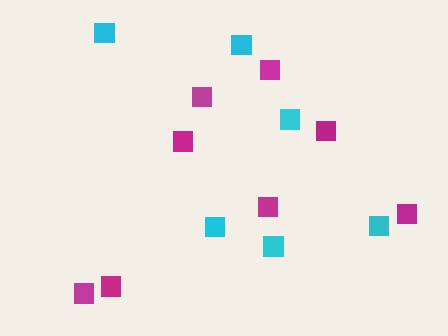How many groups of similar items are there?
There are 2 groups: one group of magenta squares (8) and one group of cyan squares (6).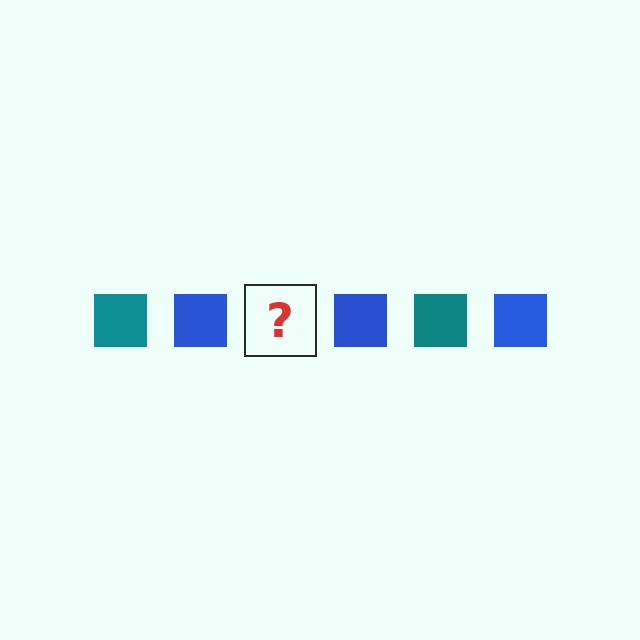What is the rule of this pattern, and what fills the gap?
The rule is that the pattern cycles through teal, blue squares. The gap should be filled with a teal square.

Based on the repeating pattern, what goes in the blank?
The blank should be a teal square.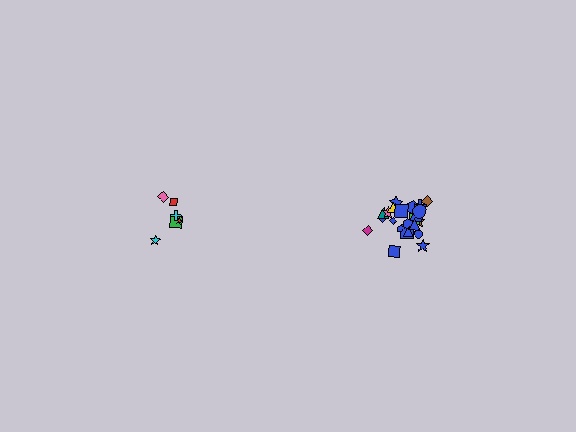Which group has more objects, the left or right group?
The right group.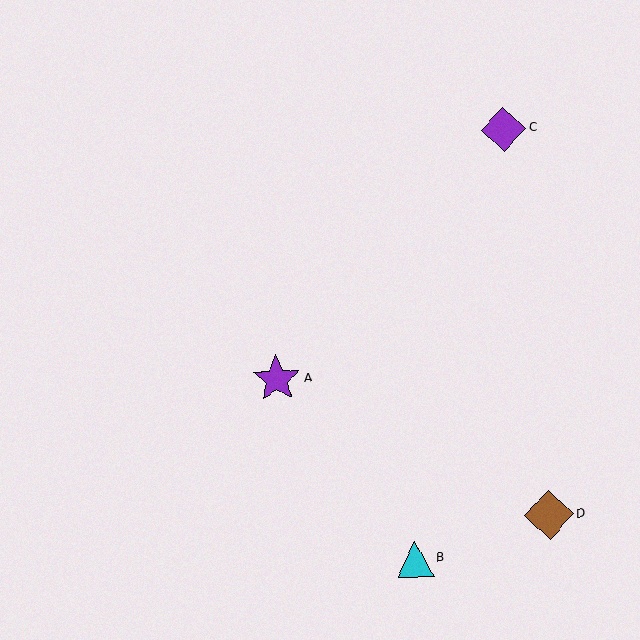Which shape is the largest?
The brown diamond (labeled D) is the largest.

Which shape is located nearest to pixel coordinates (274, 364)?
The purple star (labeled A) at (277, 379) is nearest to that location.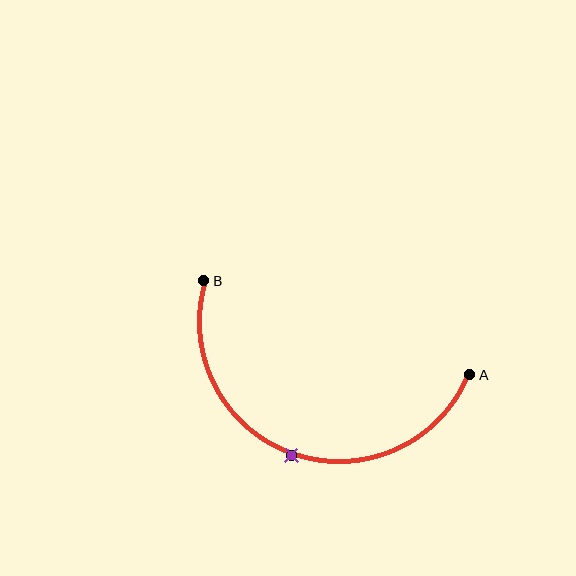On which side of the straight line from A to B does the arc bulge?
The arc bulges below the straight line connecting A and B.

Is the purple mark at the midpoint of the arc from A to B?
Yes. The purple mark lies on the arc at equal arc-length from both A and B — it is the arc midpoint.